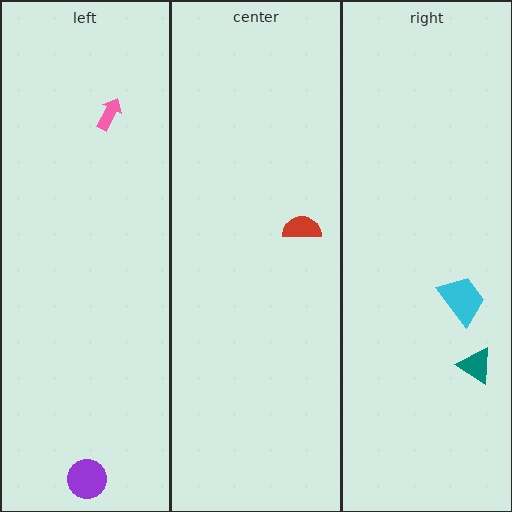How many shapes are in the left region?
2.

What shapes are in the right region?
The teal triangle, the cyan trapezoid.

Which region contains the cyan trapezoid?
The right region.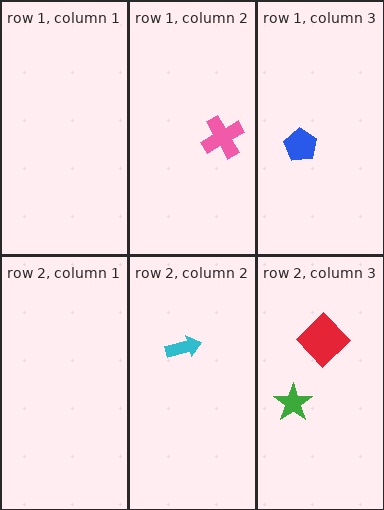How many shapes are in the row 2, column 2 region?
1.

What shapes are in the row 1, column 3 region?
The blue pentagon.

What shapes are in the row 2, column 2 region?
The cyan arrow.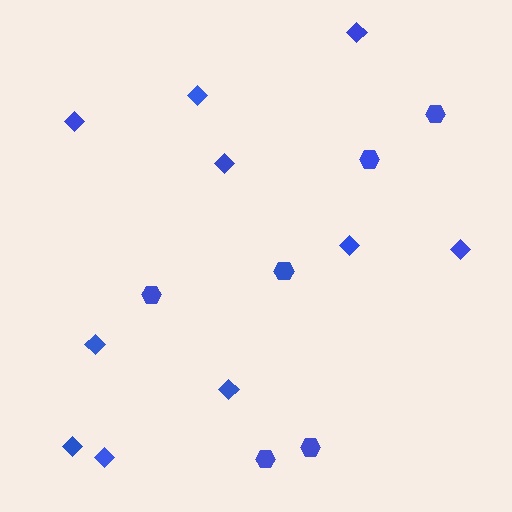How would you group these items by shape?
There are 2 groups: one group of diamonds (10) and one group of hexagons (6).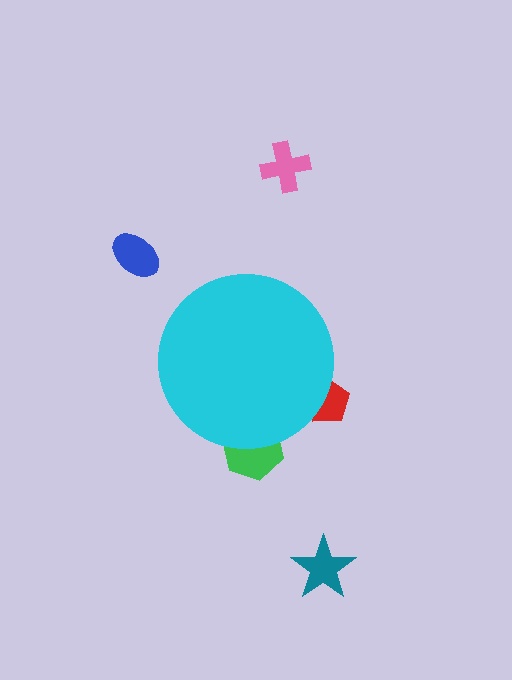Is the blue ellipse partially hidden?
No, the blue ellipse is fully visible.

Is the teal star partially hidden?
No, the teal star is fully visible.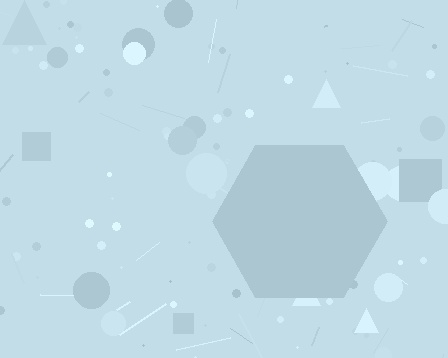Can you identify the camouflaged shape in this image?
The camouflaged shape is a hexagon.